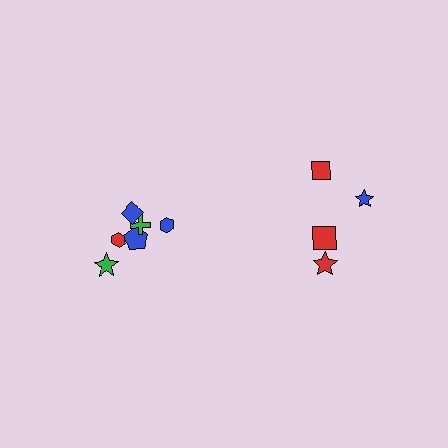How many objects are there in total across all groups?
There are 10 objects.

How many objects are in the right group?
There are 4 objects.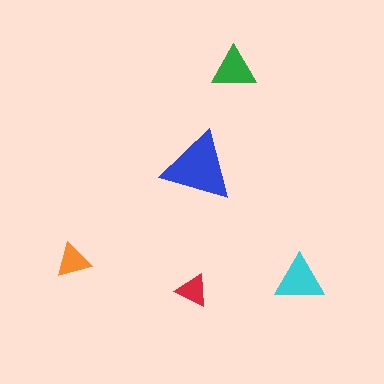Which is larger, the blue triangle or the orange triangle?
The blue one.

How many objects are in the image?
There are 5 objects in the image.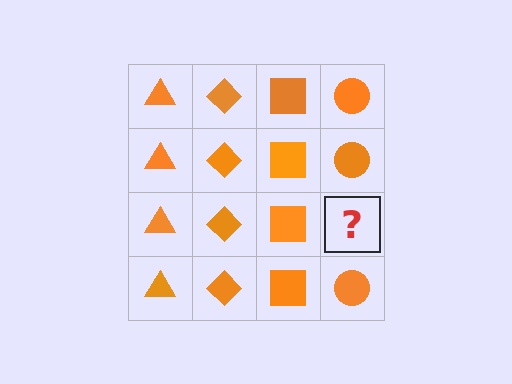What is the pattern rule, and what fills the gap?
The rule is that each column has a consistent shape. The gap should be filled with an orange circle.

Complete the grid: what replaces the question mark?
The question mark should be replaced with an orange circle.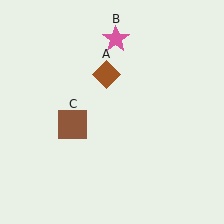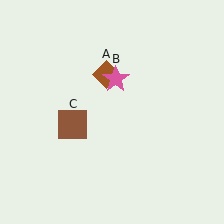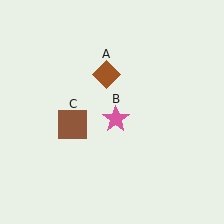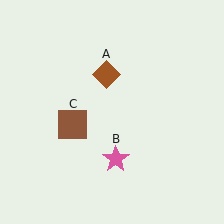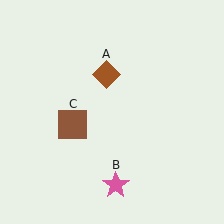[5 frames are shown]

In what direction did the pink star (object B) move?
The pink star (object B) moved down.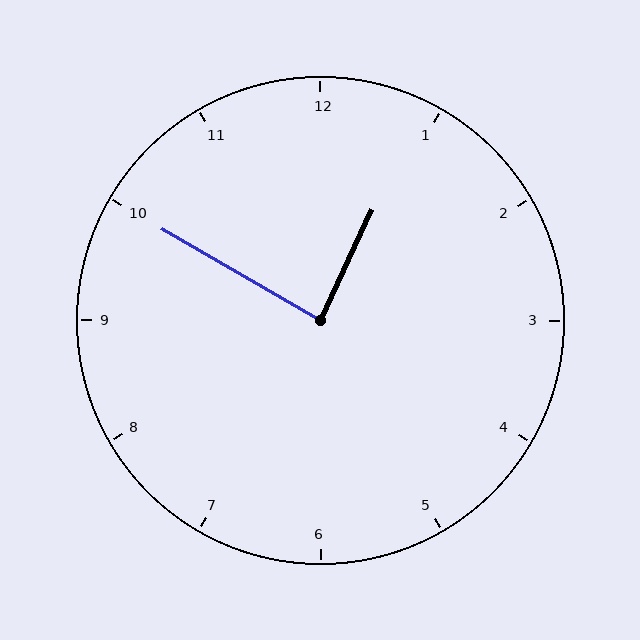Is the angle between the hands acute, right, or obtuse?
It is right.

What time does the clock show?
12:50.